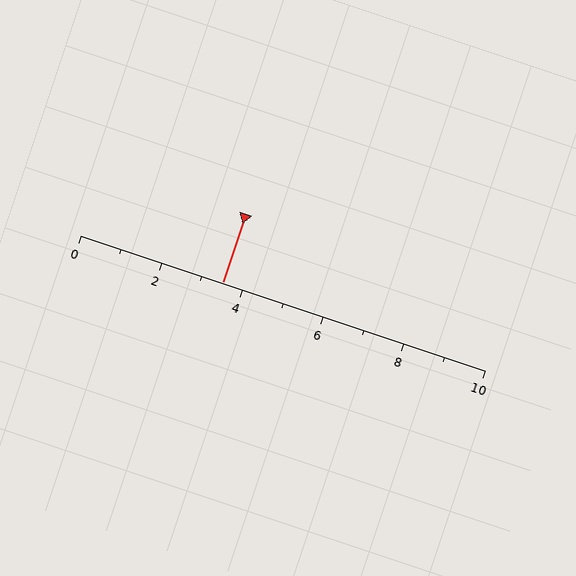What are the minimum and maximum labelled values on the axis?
The axis runs from 0 to 10.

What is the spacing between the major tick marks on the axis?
The major ticks are spaced 2 apart.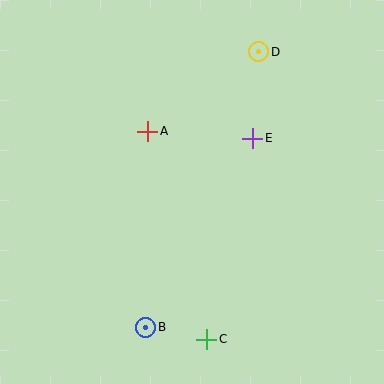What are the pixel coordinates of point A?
Point A is at (148, 131).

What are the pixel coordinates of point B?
Point B is at (146, 327).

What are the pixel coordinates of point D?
Point D is at (259, 52).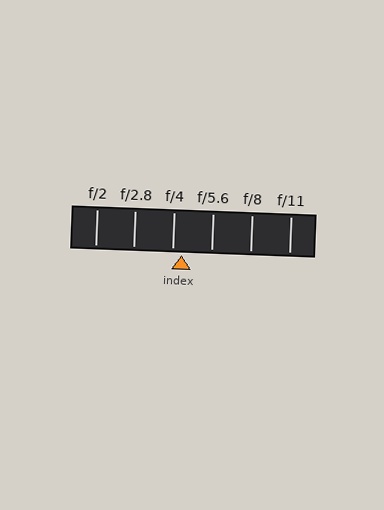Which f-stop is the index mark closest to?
The index mark is closest to f/4.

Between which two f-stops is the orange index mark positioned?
The index mark is between f/4 and f/5.6.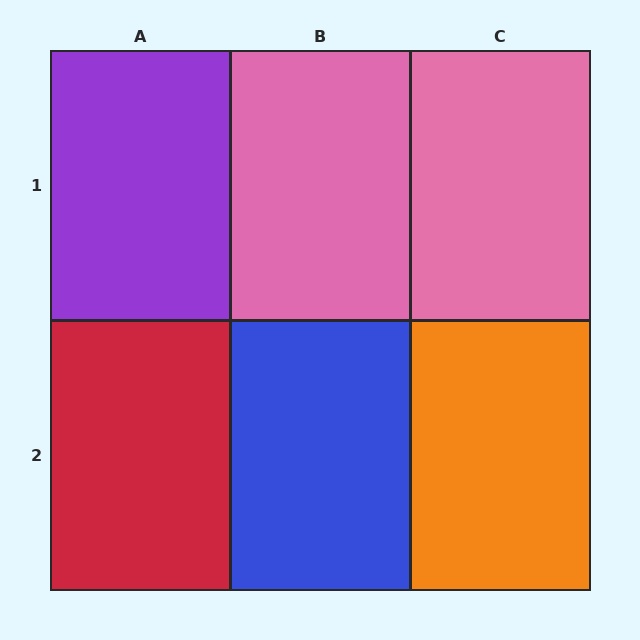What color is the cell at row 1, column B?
Pink.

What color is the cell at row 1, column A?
Purple.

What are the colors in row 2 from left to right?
Red, blue, orange.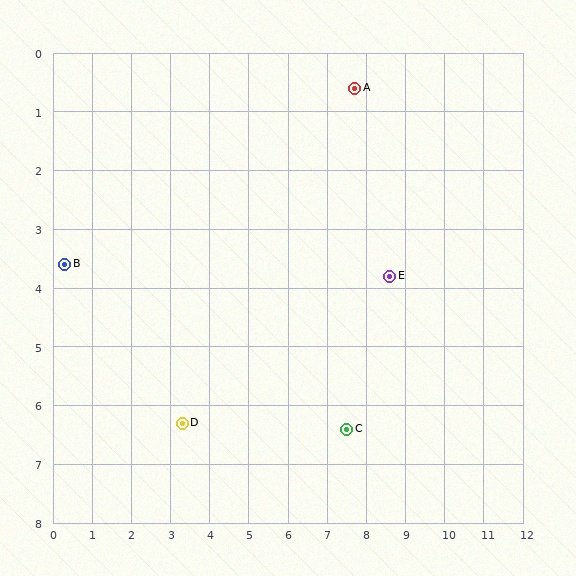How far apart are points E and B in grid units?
Points E and B are about 8.3 grid units apart.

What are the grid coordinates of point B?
Point B is at approximately (0.3, 3.6).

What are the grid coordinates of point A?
Point A is at approximately (7.7, 0.6).